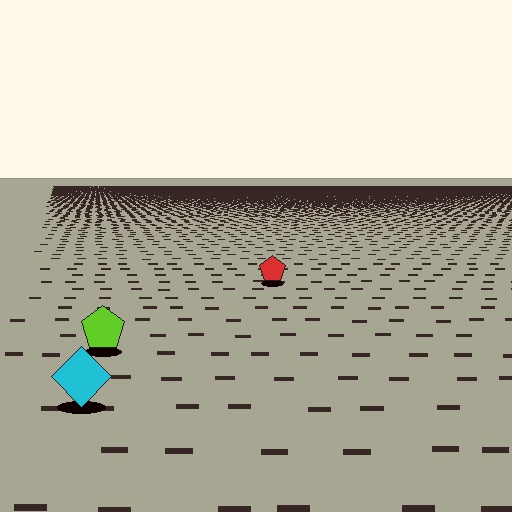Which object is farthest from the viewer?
The red pentagon is farthest from the viewer. It appears smaller and the ground texture around it is denser.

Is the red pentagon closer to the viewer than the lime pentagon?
No. The lime pentagon is closer — you can tell from the texture gradient: the ground texture is coarser near it.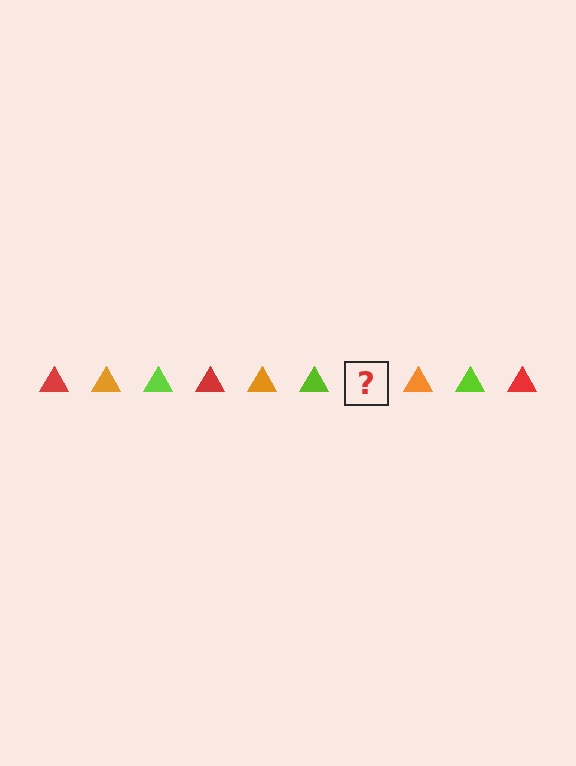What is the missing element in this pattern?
The missing element is a red triangle.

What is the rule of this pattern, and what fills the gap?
The rule is that the pattern cycles through red, orange, lime triangles. The gap should be filled with a red triangle.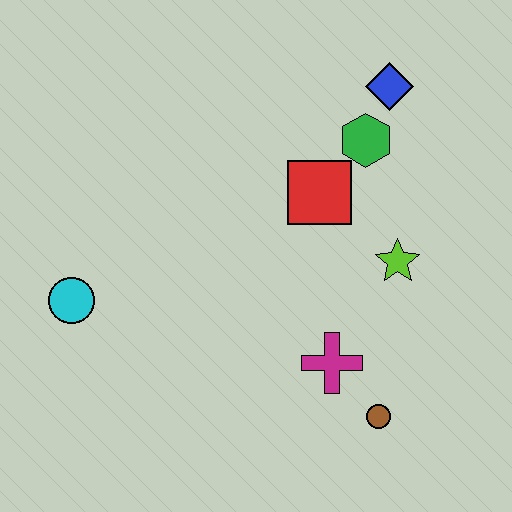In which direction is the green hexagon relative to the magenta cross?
The green hexagon is above the magenta cross.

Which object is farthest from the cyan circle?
The blue diamond is farthest from the cyan circle.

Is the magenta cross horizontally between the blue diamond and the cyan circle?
Yes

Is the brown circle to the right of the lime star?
No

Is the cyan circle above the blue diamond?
No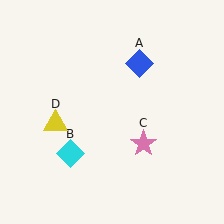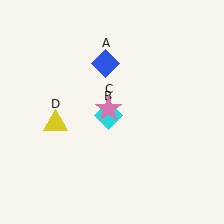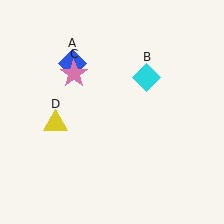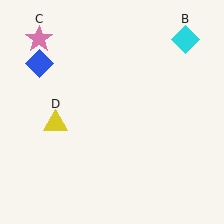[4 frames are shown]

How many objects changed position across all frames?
3 objects changed position: blue diamond (object A), cyan diamond (object B), pink star (object C).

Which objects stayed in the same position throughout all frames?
Yellow triangle (object D) remained stationary.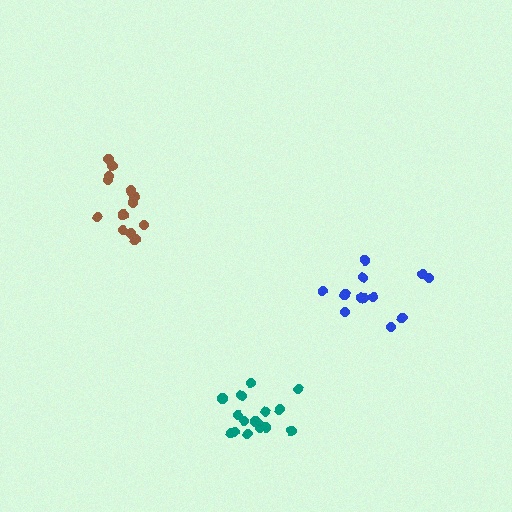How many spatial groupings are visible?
There are 3 spatial groupings.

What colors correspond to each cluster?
The clusters are colored: brown, blue, teal.